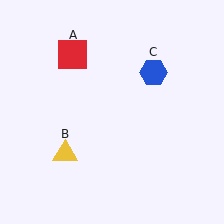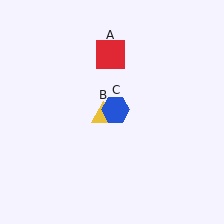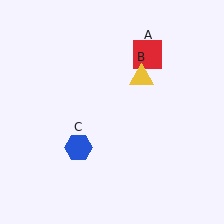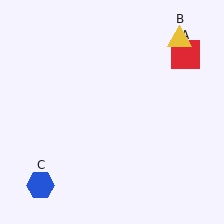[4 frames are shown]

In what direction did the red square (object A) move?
The red square (object A) moved right.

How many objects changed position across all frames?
3 objects changed position: red square (object A), yellow triangle (object B), blue hexagon (object C).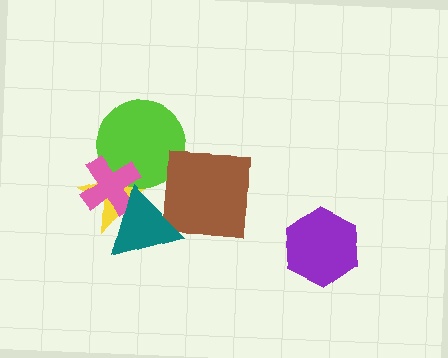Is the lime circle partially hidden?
Yes, it is partially covered by another shape.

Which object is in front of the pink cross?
The teal triangle is in front of the pink cross.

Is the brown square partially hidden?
Yes, it is partially covered by another shape.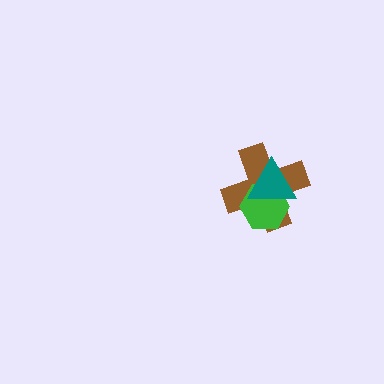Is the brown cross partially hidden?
Yes, it is partially covered by another shape.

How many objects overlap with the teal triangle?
2 objects overlap with the teal triangle.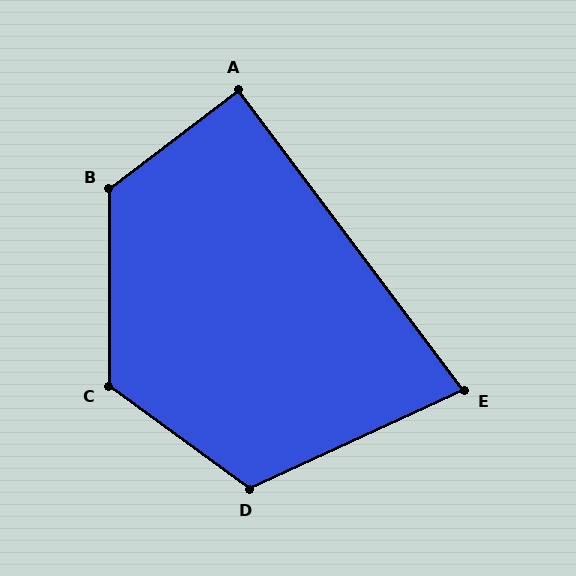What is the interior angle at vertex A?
Approximately 89 degrees (approximately right).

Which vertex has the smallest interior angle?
E, at approximately 78 degrees.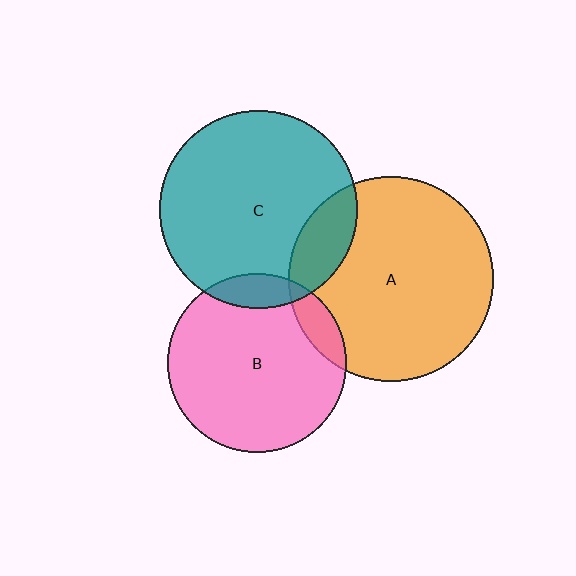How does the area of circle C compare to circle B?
Approximately 1.2 times.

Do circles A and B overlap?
Yes.